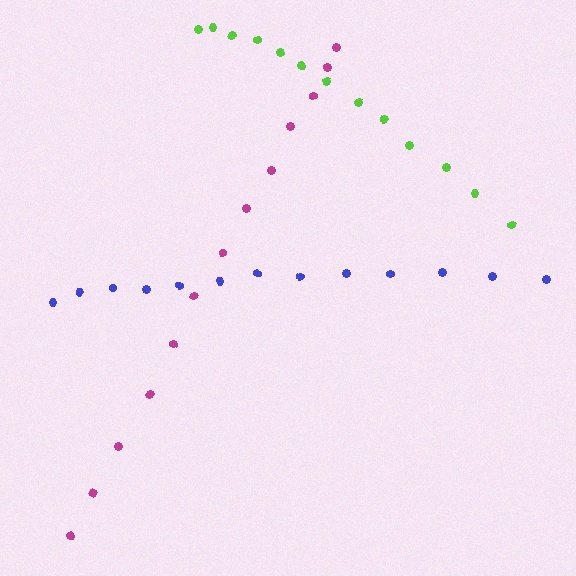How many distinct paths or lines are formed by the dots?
There are 3 distinct paths.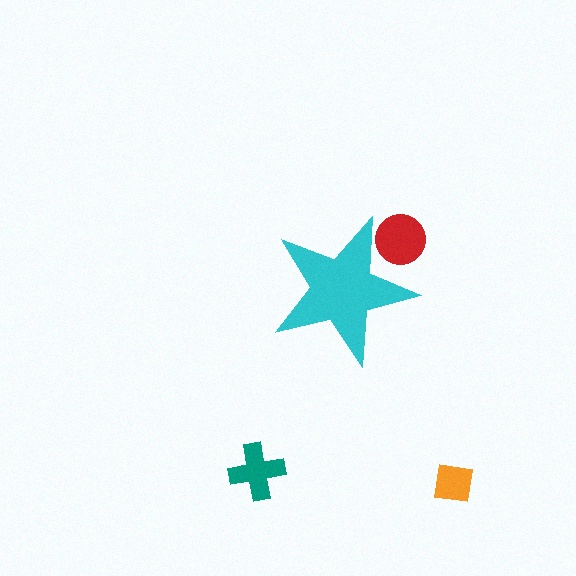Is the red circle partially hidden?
Yes, the red circle is partially hidden behind the cyan star.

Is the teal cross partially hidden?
No, the teal cross is fully visible.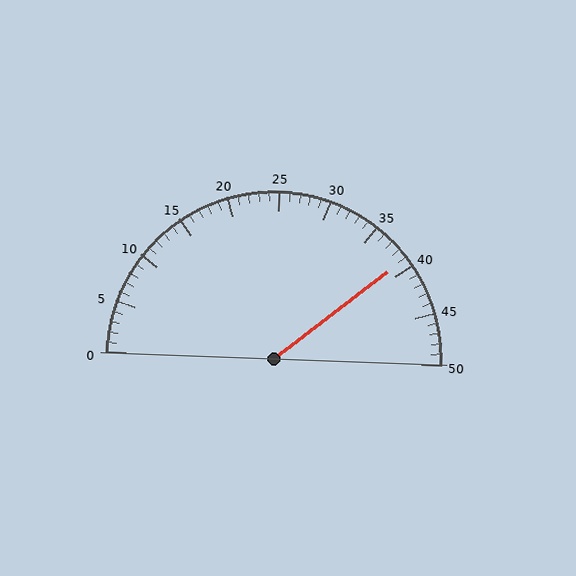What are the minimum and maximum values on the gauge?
The gauge ranges from 0 to 50.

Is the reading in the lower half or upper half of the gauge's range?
The reading is in the upper half of the range (0 to 50).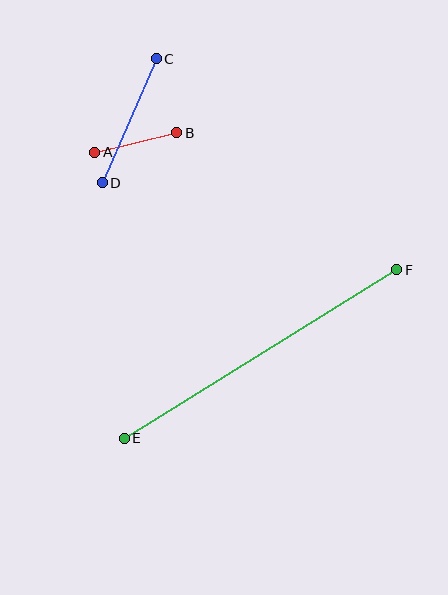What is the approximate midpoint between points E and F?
The midpoint is at approximately (260, 354) pixels.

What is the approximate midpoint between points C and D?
The midpoint is at approximately (129, 121) pixels.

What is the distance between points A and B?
The distance is approximately 84 pixels.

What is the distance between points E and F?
The distance is approximately 320 pixels.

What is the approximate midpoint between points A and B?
The midpoint is at approximately (136, 142) pixels.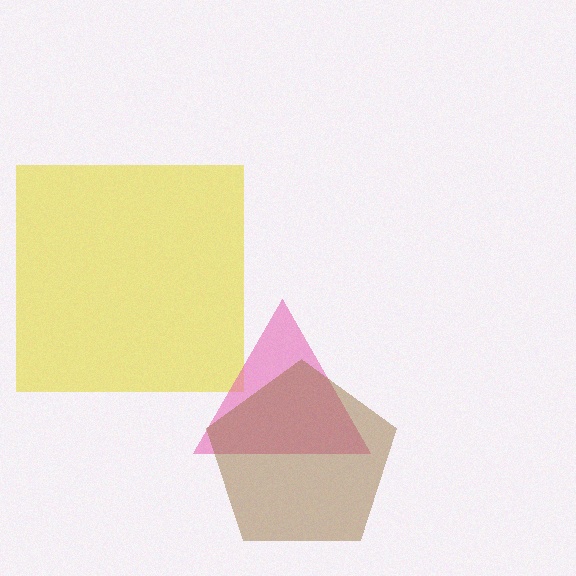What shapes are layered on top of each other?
The layered shapes are: a yellow square, a pink triangle, a brown pentagon.